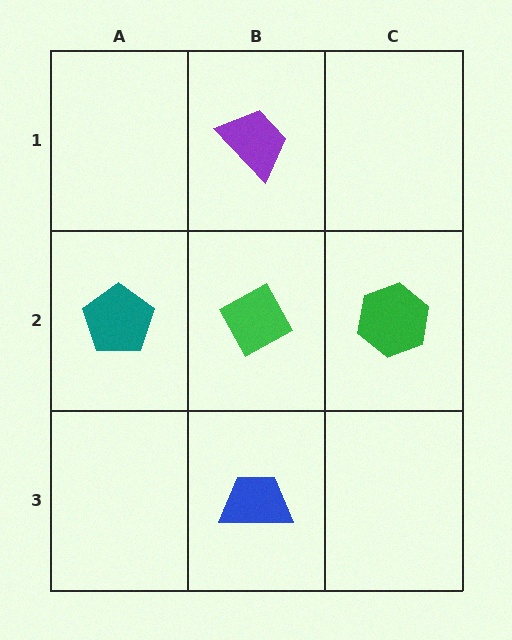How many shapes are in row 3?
1 shape.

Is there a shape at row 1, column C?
No, that cell is empty.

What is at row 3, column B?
A blue trapezoid.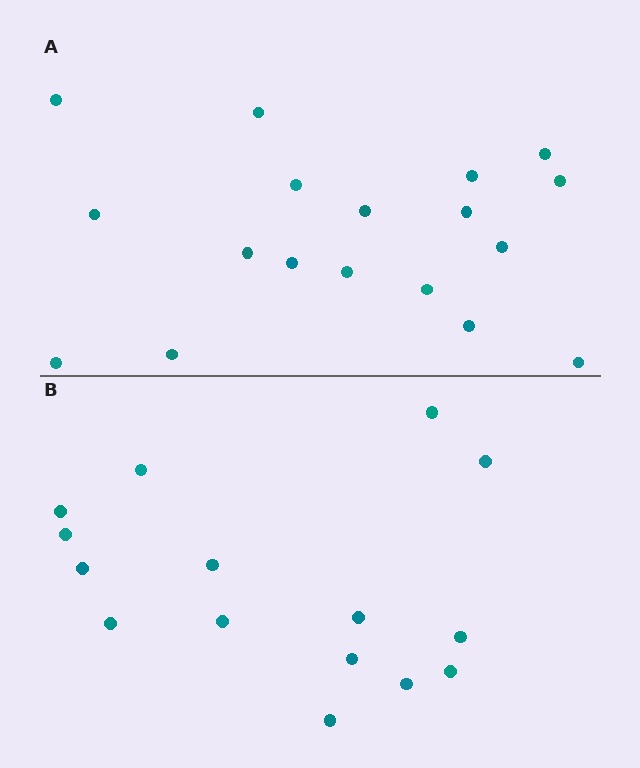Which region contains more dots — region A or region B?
Region A (the top region) has more dots.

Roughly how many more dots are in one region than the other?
Region A has just a few more — roughly 2 or 3 more dots than region B.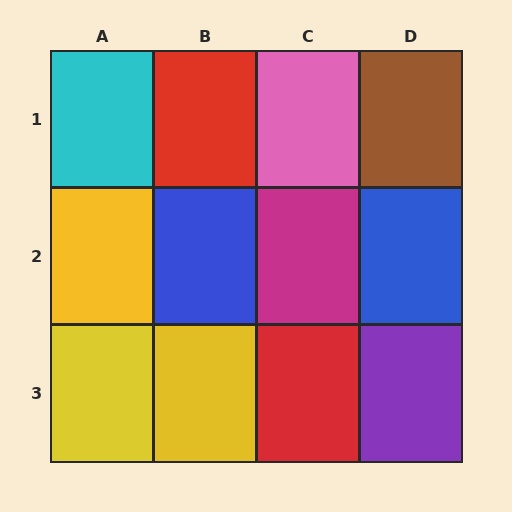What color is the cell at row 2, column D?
Blue.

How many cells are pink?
1 cell is pink.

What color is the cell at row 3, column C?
Red.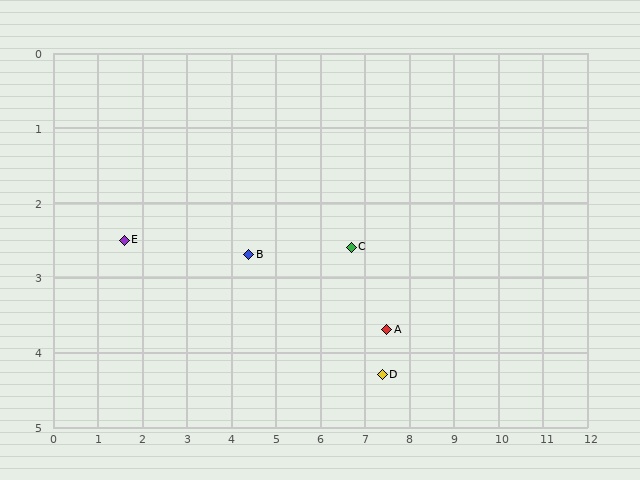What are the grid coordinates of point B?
Point B is at approximately (4.4, 2.7).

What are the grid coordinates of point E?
Point E is at approximately (1.6, 2.5).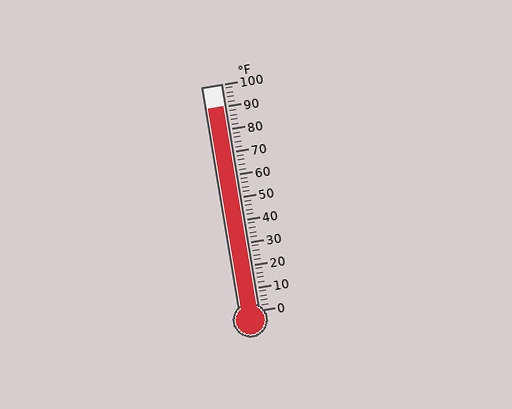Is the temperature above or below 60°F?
The temperature is above 60°F.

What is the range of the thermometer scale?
The thermometer scale ranges from 0°F to 100°F.